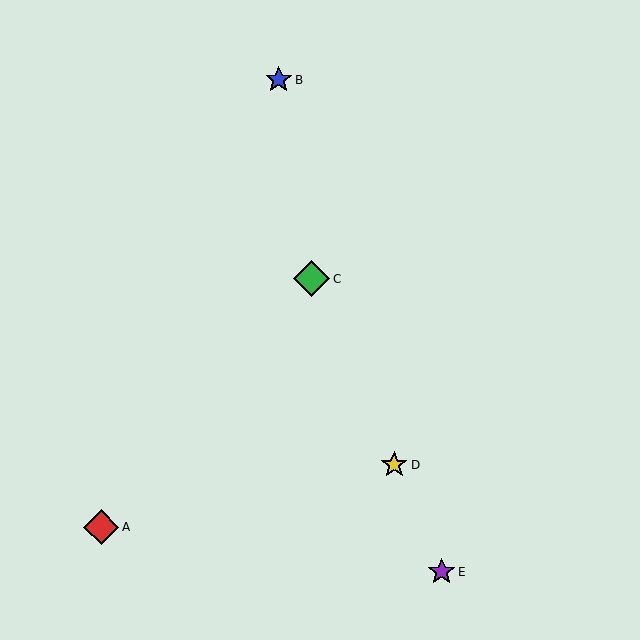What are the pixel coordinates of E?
Object E is at (442, 572).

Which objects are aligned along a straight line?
Objects C, D, E are aligned along a straight line.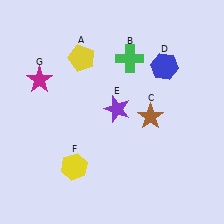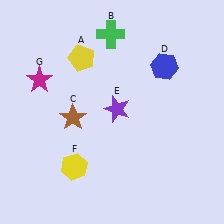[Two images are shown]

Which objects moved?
The objects that moved are: the green cross (B), the brown star (C).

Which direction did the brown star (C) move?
The brown star (C) moved left.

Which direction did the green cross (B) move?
The green cross (B) moved up.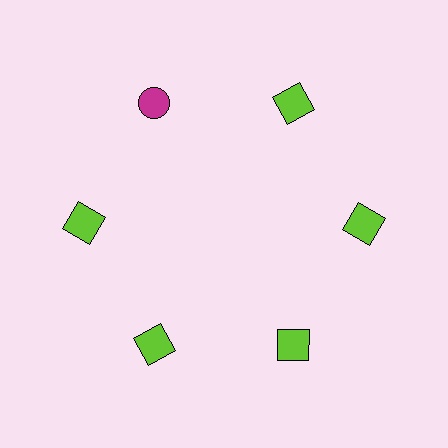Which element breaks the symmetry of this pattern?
The magenta circle at roughly the 11 o'clock position breaks the symmetry. All other shapes are lime squares.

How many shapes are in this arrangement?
There are 6 shapes arranged in a ring pattern.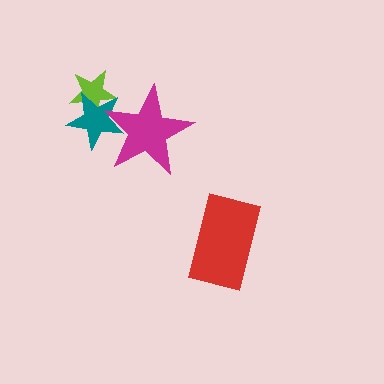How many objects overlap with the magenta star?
1 object overlaps with the magenta star.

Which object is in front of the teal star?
The magenta star is in front of the teal star.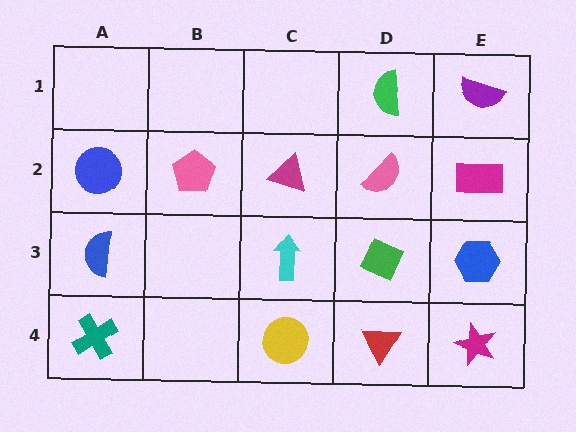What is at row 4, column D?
A red triangle.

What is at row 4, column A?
A teal cross.